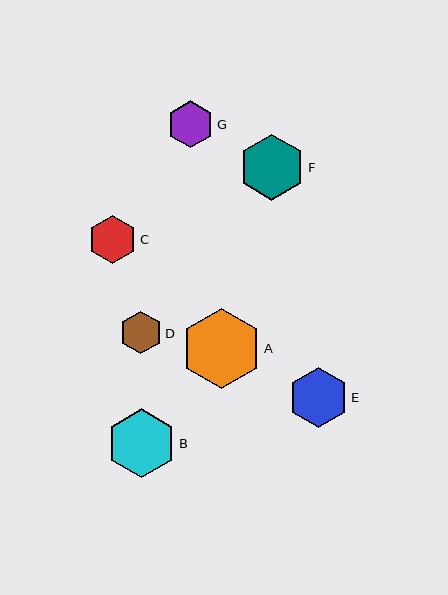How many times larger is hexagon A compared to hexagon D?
Hexagon A is approximately 1.9 times the size of hexagon D.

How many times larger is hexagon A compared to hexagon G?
Hexagon A is approximately 1.7 times the size of hexagon G.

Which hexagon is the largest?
Hexagon A is the largest with a size of approximately 80 pixels.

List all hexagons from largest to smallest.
From largest to smallest: A, B, F, E, C, G, D.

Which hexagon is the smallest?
Hexagon D is the smallest with a size of approximately 43 pixels.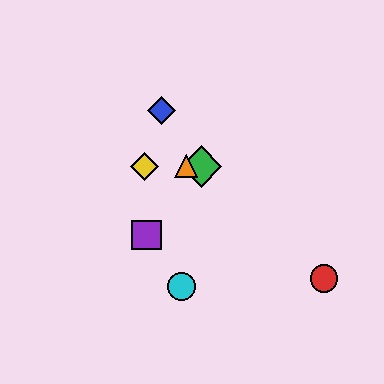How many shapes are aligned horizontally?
3 shapes (the green diamond, the yellow diamond, the orange triangle) are aligned horizontally.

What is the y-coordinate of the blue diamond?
The blue diamond is at y≈111.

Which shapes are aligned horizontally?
The green diamond, the yellow diamond, the orange triangle are aligned horizontally.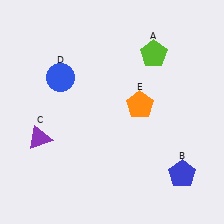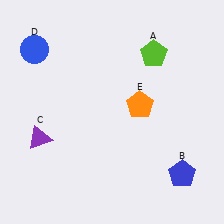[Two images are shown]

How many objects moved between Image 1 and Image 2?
1 object moved between the two images.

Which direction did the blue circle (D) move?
The blue circle (D) moved up.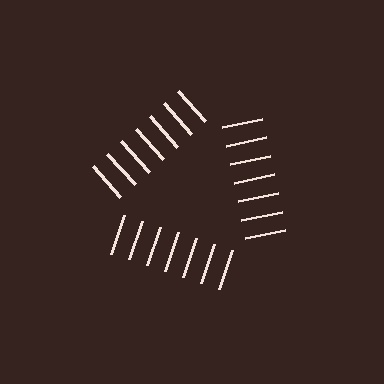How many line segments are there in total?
21 — 7 along each of the 3 edges.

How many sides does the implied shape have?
3 sides — the line-ends trace a triangle.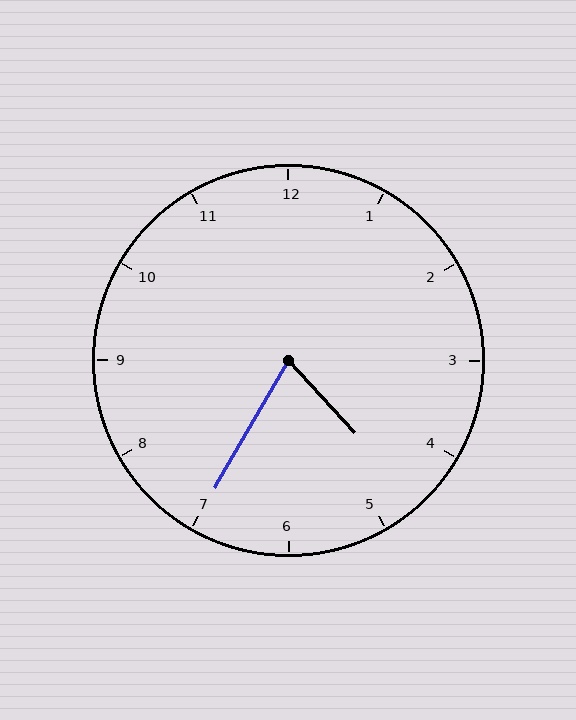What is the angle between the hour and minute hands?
Approximately 72 degrees.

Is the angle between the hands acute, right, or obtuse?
It is acute.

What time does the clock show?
4:35.